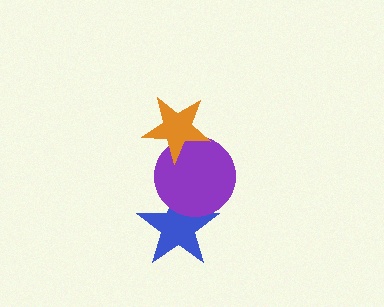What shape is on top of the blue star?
The purple circle is on top of the blue star.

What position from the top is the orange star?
The orange star is 1st from the top.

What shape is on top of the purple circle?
The orange star is on top of the purple circle.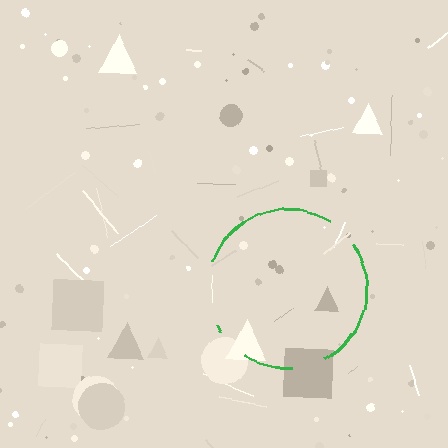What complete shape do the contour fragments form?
The contour fragments form a circle.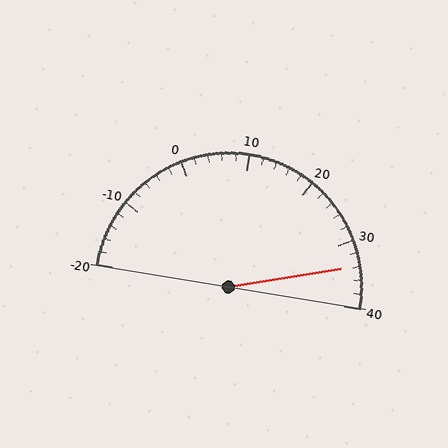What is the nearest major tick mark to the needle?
The nearest major tick mark is 30.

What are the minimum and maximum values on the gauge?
The gauge ranges from -20 to 40.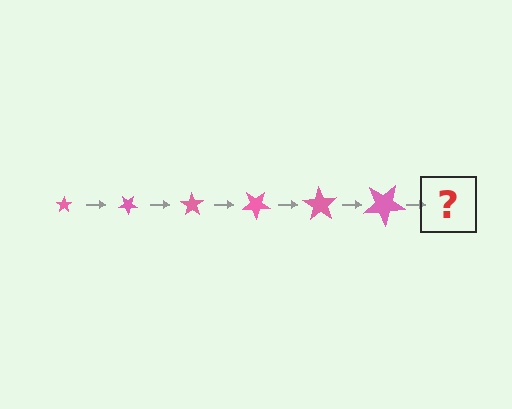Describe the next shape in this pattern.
It should be a star, larger than the previous one and rotated 210 degrees from the start.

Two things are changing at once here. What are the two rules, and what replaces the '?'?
The two rules are that the star grows larger each step and it rotates 35 degrees each step. The '?' should be a star, larger than the previous one and rotated 210 degrees from the start.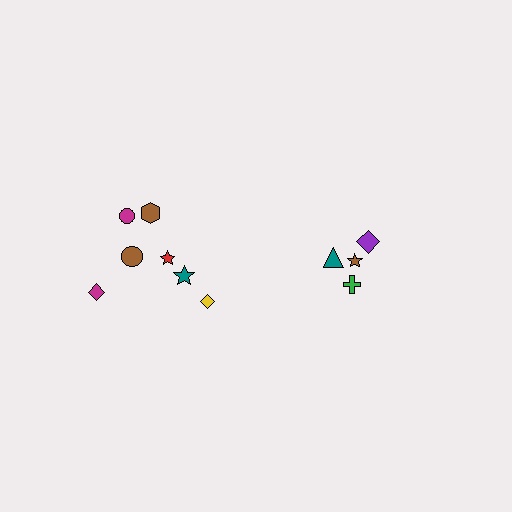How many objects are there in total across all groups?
There are 11 objects.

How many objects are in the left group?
There are 7 objects.